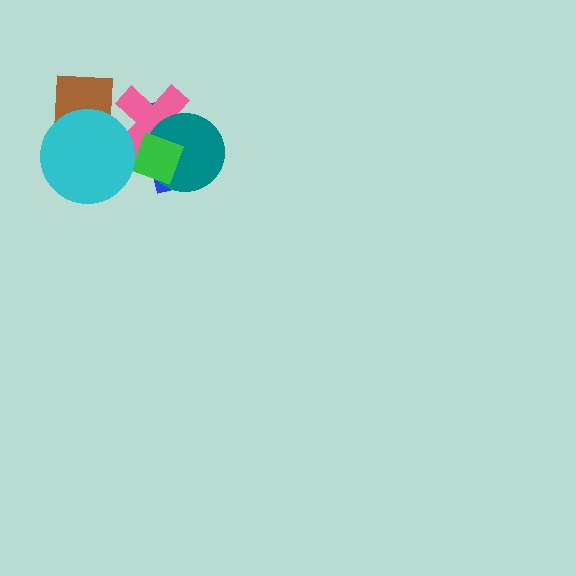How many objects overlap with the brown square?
1 object overlaps with the brown square.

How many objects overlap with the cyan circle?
3 objects overlap with the cyan circle.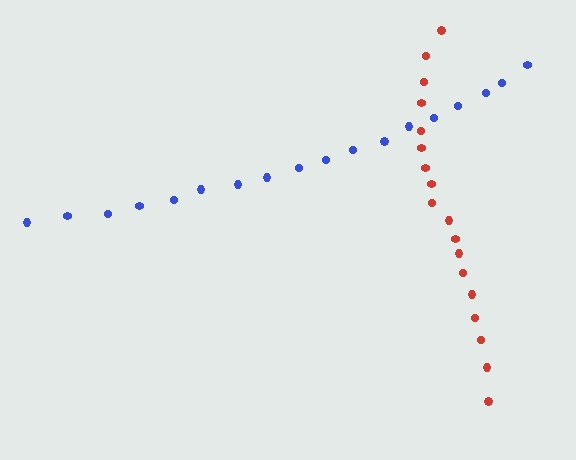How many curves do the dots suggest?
There are 2 distinct paths.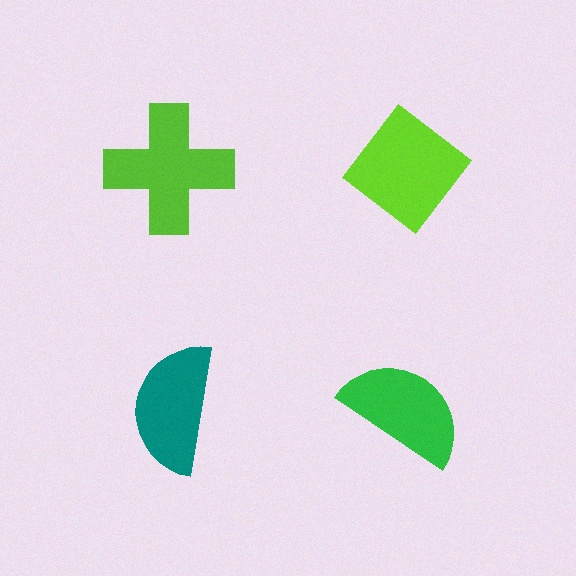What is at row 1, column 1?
A lime cross.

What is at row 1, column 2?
A lime diamond.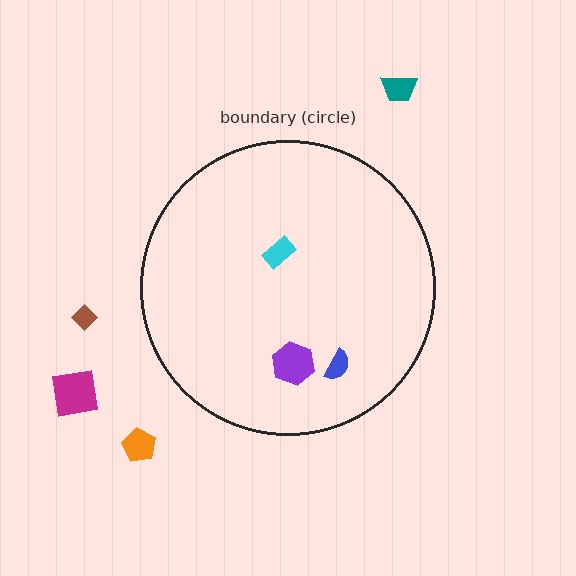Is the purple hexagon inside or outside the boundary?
Inside.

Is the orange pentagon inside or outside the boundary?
Outside.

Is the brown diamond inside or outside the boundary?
Outside.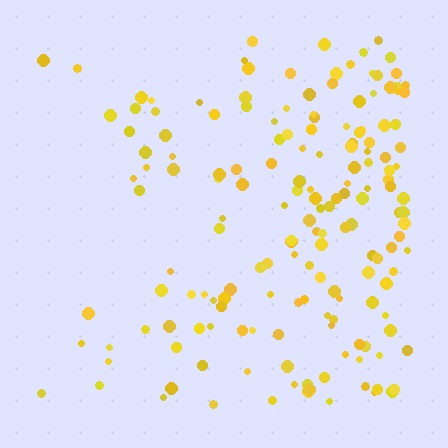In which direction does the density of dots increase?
From left to right, with the right side densest.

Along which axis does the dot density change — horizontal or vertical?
Horizontal.